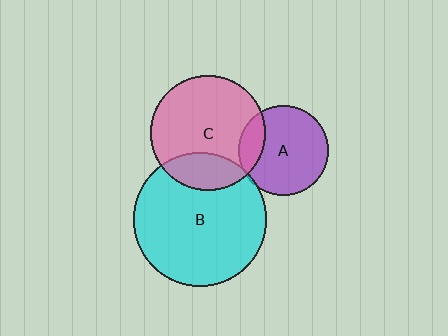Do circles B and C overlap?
Yes.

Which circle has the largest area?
Circle B (cyan).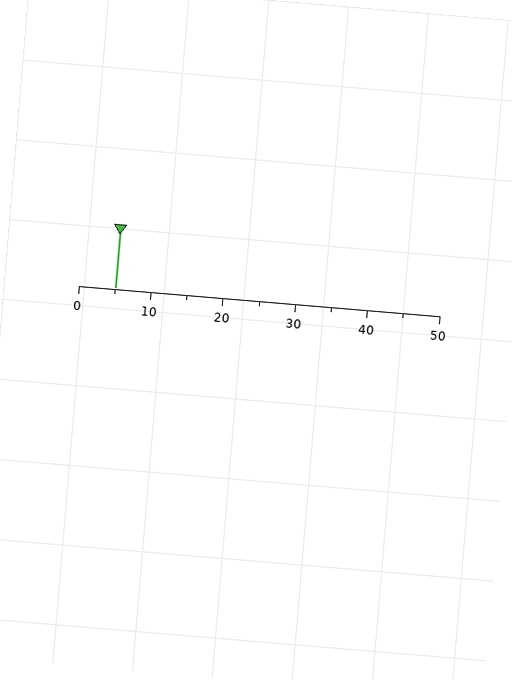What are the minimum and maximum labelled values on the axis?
The axis runs from 0 to 50.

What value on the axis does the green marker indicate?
The marker indicates approximately 5.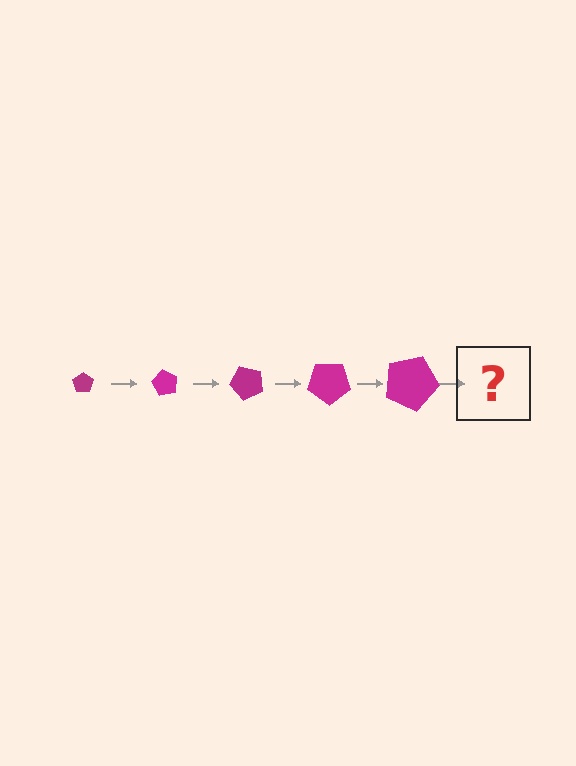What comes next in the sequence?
The next element should be a pentagon, larger than the previous one and rotated 300 degrees from the start.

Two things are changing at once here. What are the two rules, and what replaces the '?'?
The two rules are that the pentagon grows larger each step and it rotates 60 degrees each step. The '?' should be a pentagon, larger than the previous one and rotated 300 degrees from the start.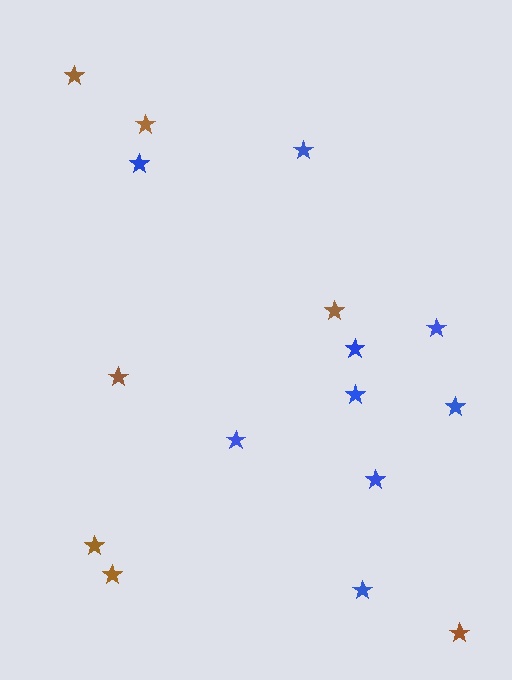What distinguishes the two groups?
There are 2 groups: one group of brown stars (7) and one group of blue stars (9).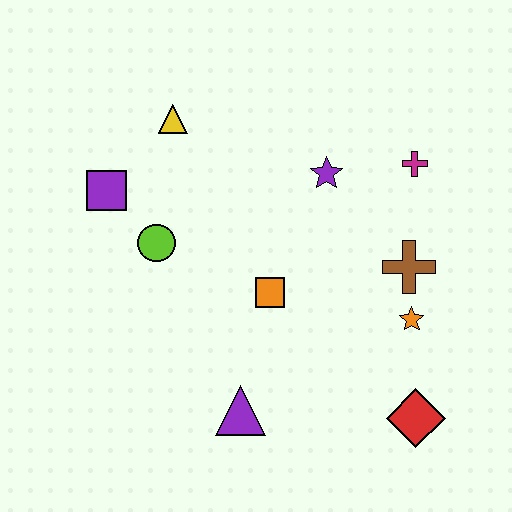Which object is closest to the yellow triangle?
The purple square is closest to the yellow triangle.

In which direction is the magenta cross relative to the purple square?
The magenta cross is to the right of the purple square.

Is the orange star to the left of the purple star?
No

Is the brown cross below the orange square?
No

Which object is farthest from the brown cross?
The purple square is farthest from the brown cross.